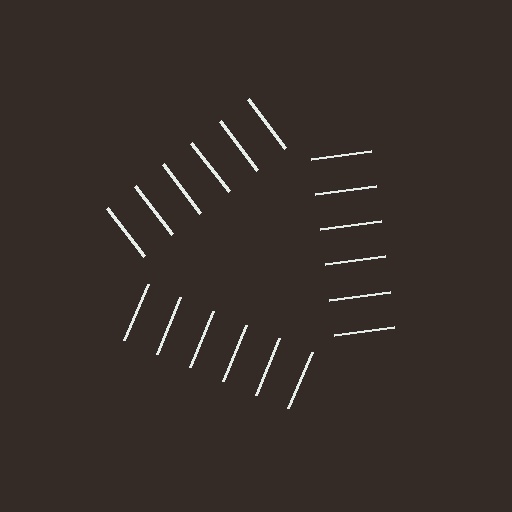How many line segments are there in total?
18 — 6 along each of the 3 edges.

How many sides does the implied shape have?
3 sides — the line-ends trace a triangle.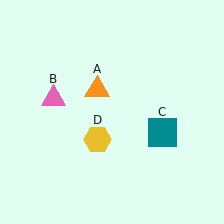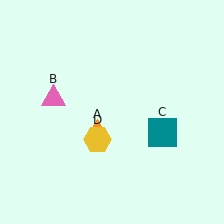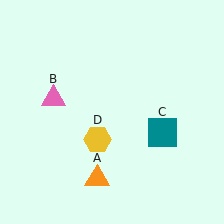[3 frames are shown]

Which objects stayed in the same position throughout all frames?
Pink triangle (object B) and teal square (object C) and yellow hexagon (object D) remained stationary.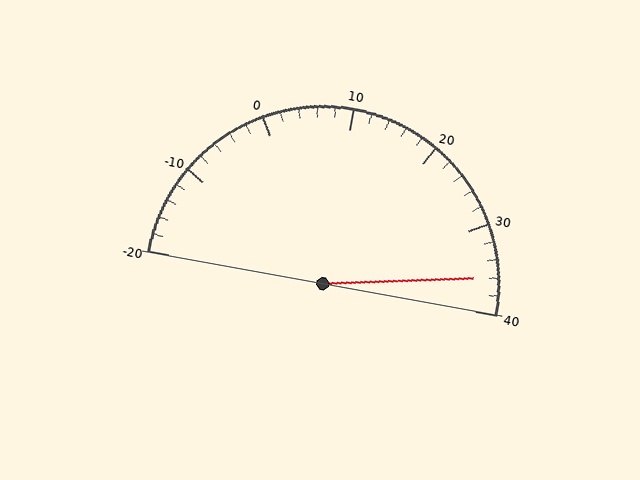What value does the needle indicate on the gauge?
The needle indicates approximately 36.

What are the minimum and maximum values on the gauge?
The gauge ranges from -20 to 40.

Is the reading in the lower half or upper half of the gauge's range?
The reading is in the upper half of the range (-20 to 40).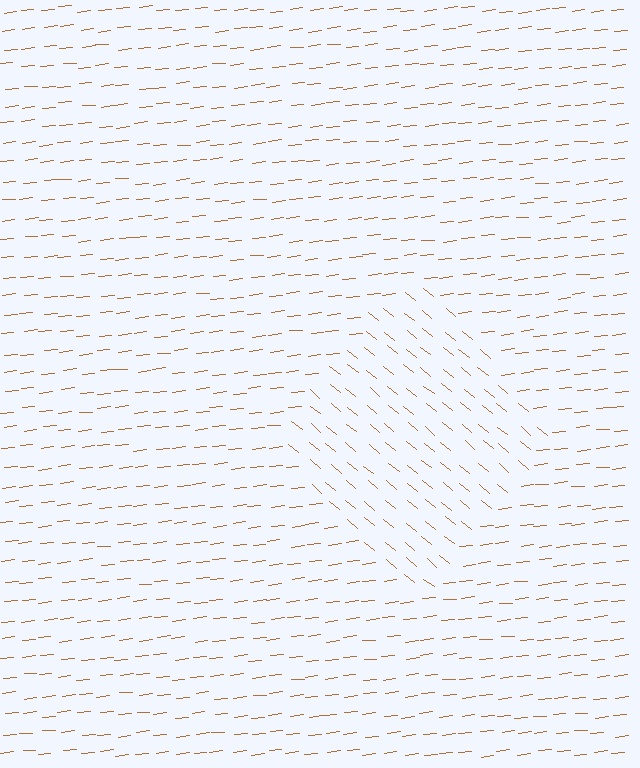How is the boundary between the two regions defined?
The boundary is defined purely by a change in line orientation (approximately 45 degrees difference). All lines are the same color and thickness.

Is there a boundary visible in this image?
Yes, there is a texture boundary formed by a change in line orientation.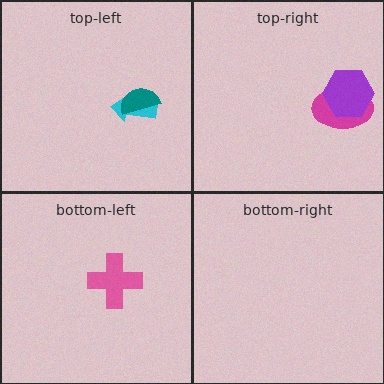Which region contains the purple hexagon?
The top-right region.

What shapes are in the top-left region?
The cyan arrow, the teal semicircle.